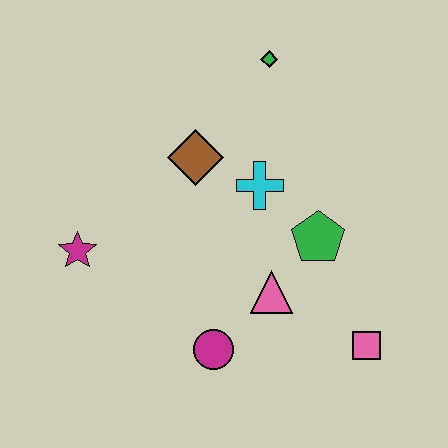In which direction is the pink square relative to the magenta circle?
The pink square is to the right of the magenta circle.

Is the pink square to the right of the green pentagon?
Yes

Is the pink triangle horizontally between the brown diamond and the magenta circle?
No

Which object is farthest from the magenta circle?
The green diamond is farthest from the magenta circle.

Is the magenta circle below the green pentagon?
Yes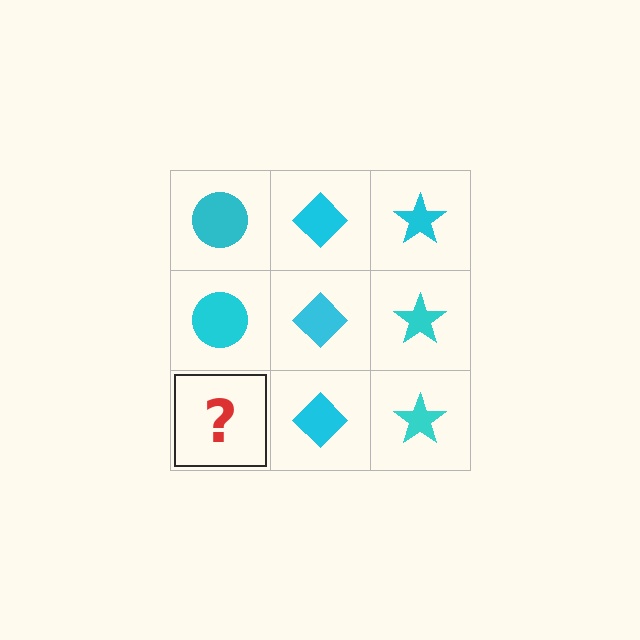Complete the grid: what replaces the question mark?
The question mark should be replaced with a cyan circle.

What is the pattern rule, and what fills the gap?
The rule is that each column has a consistent shape. The gap should be filled with a cyan circle.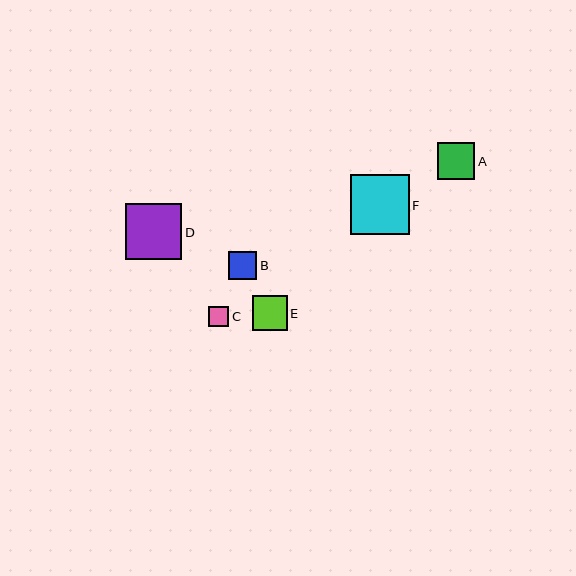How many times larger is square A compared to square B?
Square A is approximately 1.3 times the size of square B.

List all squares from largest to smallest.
From largest to smallest: F, D, A, E, B, C.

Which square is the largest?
Square F is the largest with a size of approximately 59 pixels.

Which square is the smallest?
Square C is the smallest with a size of approximately 20 pixels.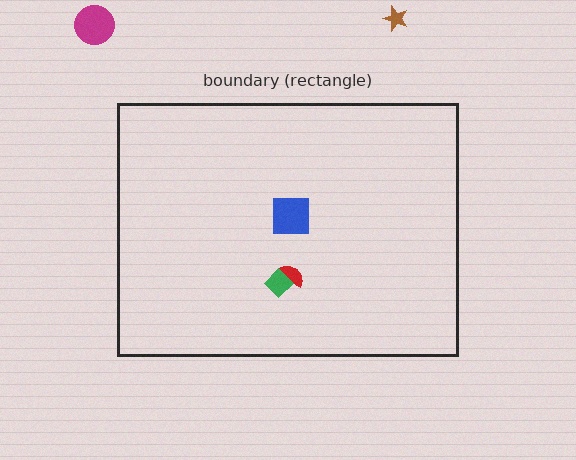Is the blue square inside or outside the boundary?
Inside.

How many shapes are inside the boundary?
3 inside, 2 outside.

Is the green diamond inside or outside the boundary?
Inside.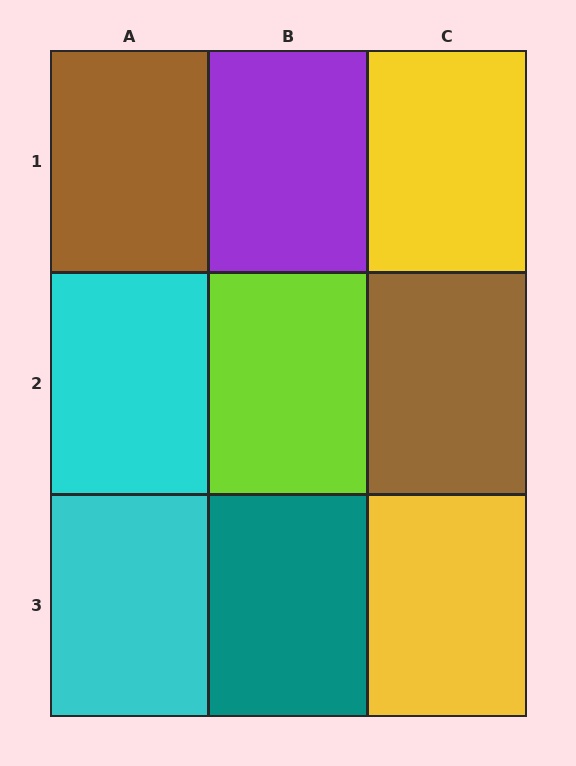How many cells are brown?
2 cells are brown.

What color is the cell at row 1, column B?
Purple.